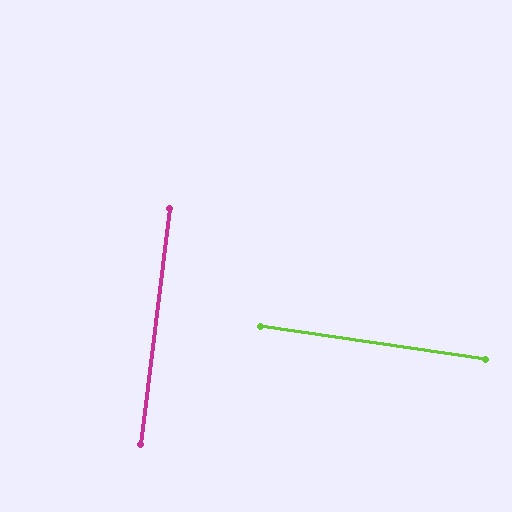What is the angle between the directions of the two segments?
Approximately 89 degrees.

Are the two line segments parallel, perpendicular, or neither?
Perpendicular — they meet at approximately 89°.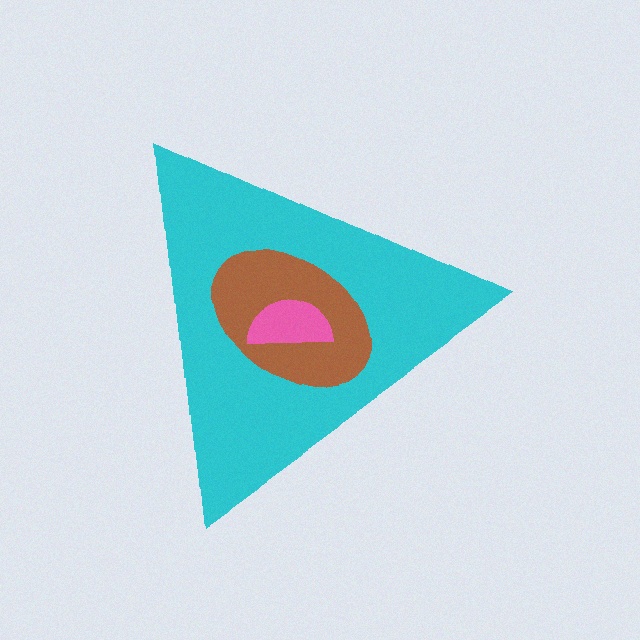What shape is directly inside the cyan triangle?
The brown ellipse.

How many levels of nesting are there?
3.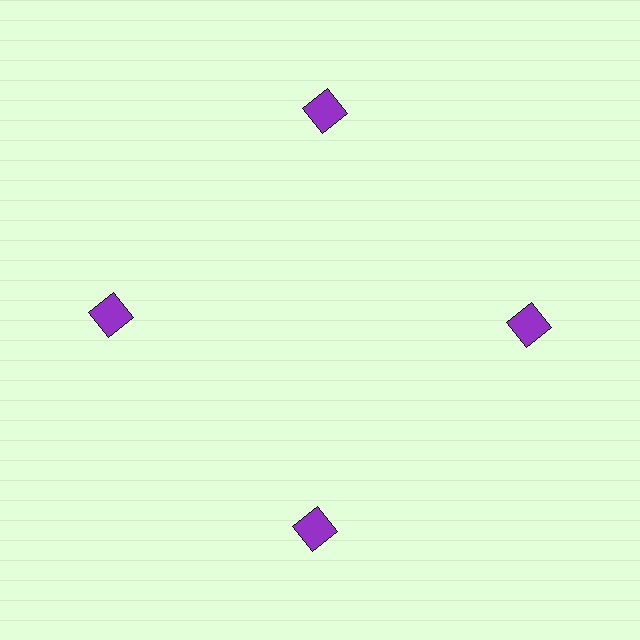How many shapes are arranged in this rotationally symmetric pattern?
There are 4 shapes, arranged in 4 groups of 1.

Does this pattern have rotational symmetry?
Yes, this pattern has 4-fold rotational symmetry. It looks the same after rotating 90 degrees around the center.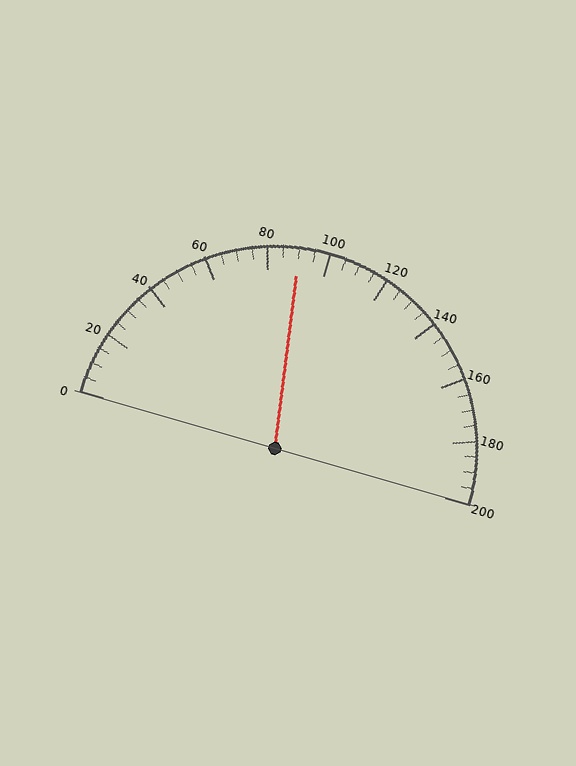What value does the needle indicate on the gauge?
The needle indicates approximately 90.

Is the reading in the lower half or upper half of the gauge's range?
The reading is in the lower half of the range (0 to 200).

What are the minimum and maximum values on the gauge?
The gauge ranges from 0 to 200.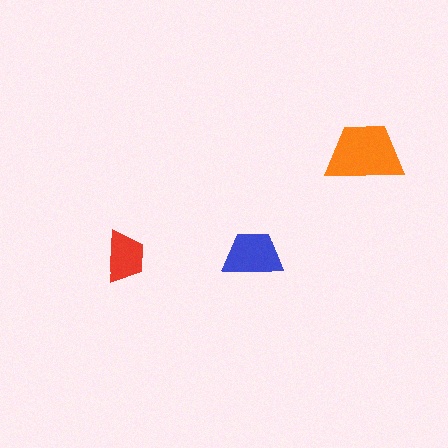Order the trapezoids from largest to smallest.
the orange one, the blue one, the red one.